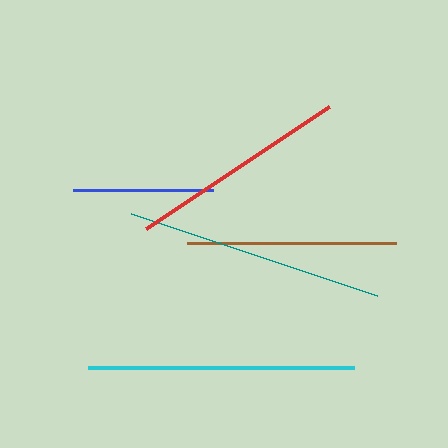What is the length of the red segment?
The red segment is approximately 219 pixels long.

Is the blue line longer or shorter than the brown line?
The brown line is longer than the blue line.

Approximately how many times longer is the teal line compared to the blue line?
The teal line is approximately 1.9 times the length of the blue line.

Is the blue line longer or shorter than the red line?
The red line is longer than the blue line.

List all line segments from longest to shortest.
From longest to shortest: cyan, teal, red, brown, blue.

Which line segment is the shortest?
The blue line is the shortest at approximately 140 pixels.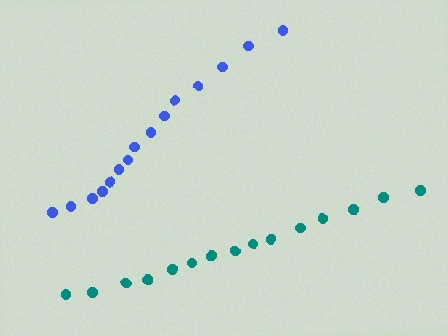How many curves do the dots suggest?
There are 2 distinct paths.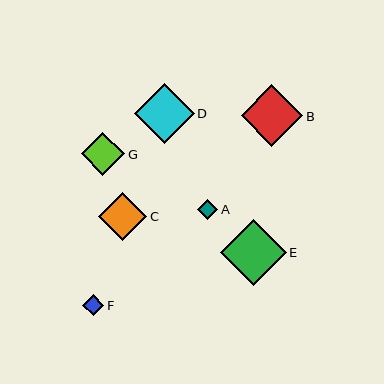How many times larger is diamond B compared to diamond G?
Diamond B is approximately 1.4 times the size of diamond G.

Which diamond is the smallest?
Diamond A is the smallest with a size of approximately 20 pixels.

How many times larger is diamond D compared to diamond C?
Diamond D is approximately 1.2 times the size of diamond C.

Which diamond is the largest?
Diamond E is the largest with a size of approximately 66 pixels.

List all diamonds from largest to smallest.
From largest to smallest: E, B, D, C, G, F, A.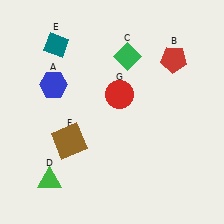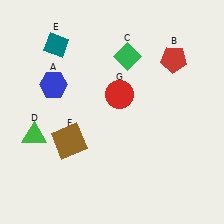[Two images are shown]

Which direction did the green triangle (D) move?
The green triangle (D) moved up.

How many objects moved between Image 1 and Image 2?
1 object moved between the two images.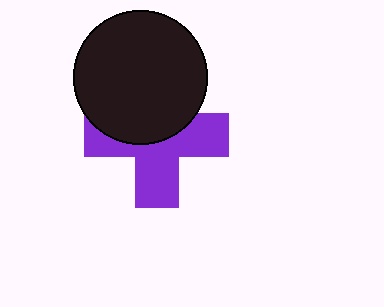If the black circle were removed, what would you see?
You would see the complete purple cross.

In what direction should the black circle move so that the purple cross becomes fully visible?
The black circle should move up. That is the shortest direction to clear the overlap and leave the purple cross fully visible.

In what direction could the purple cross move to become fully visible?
The purple cross could move down. That would shift it out from behind the black circle entirely.